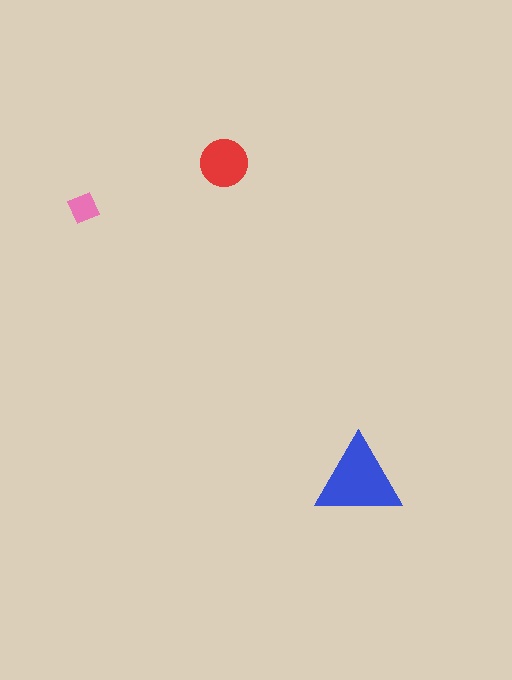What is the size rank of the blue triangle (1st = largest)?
1st.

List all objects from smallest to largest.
The pink diamond, the red circle, the blue triangle.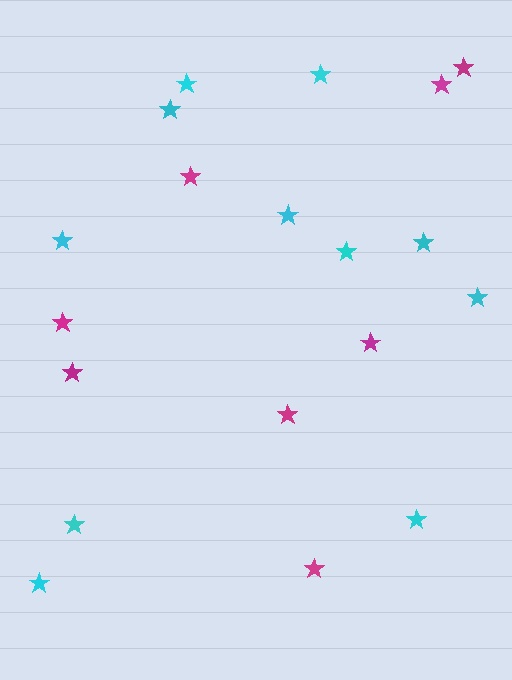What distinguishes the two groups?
There are 2 groups: one group of magenta stars (8) and one group of cyan stars (11).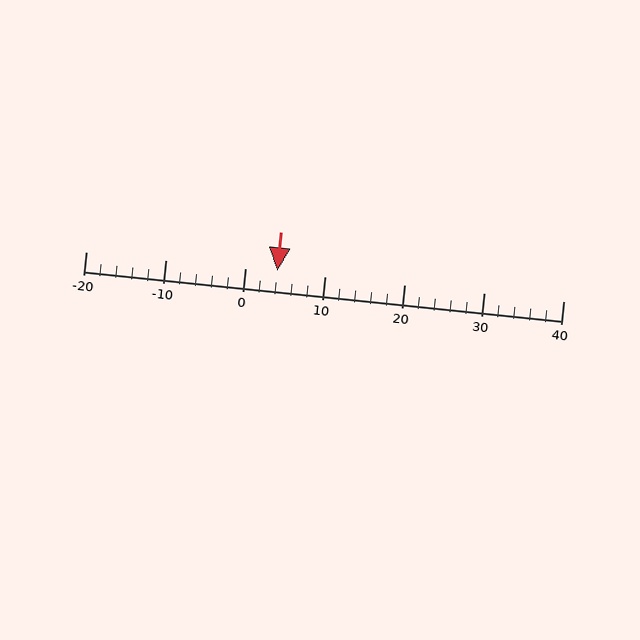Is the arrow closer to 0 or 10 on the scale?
The arrow is closer to 0.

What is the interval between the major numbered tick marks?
The major tick marks are spaced 10 units apart.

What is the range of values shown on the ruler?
The ruler shows values from -20 to 40.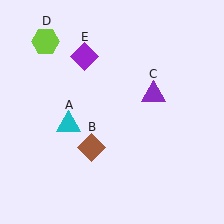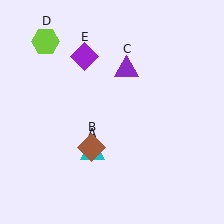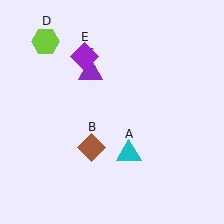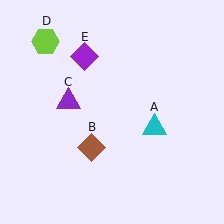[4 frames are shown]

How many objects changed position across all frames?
2 objects changed position: cyan triangle (object A), purple triangle (object C).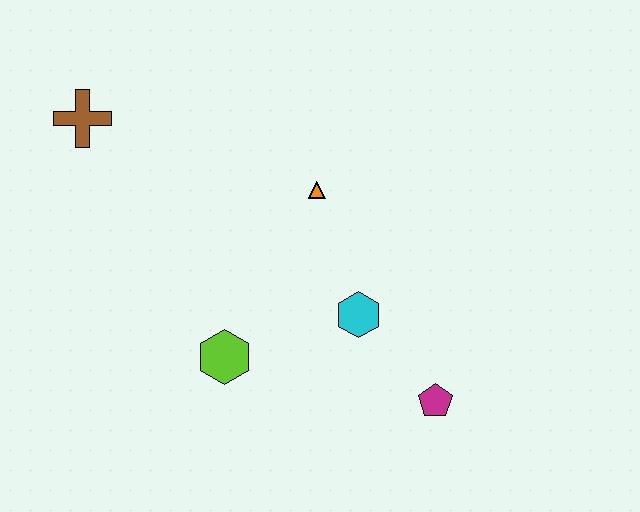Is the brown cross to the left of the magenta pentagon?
Yes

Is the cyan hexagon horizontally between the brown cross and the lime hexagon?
No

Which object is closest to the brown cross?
The orange triangle is closest to the brown cross.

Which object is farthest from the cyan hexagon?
The brown cross is farthest from the cyan hexagon.